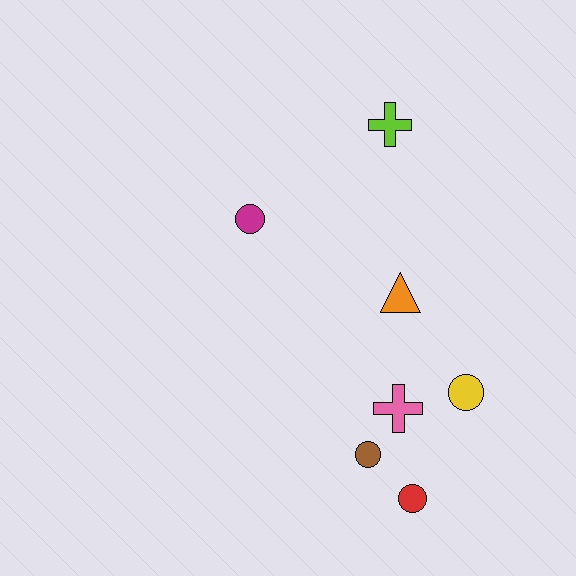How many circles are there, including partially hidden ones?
There are 4 circles.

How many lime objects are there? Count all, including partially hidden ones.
There is 1 lime object.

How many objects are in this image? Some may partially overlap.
There are 7 objects.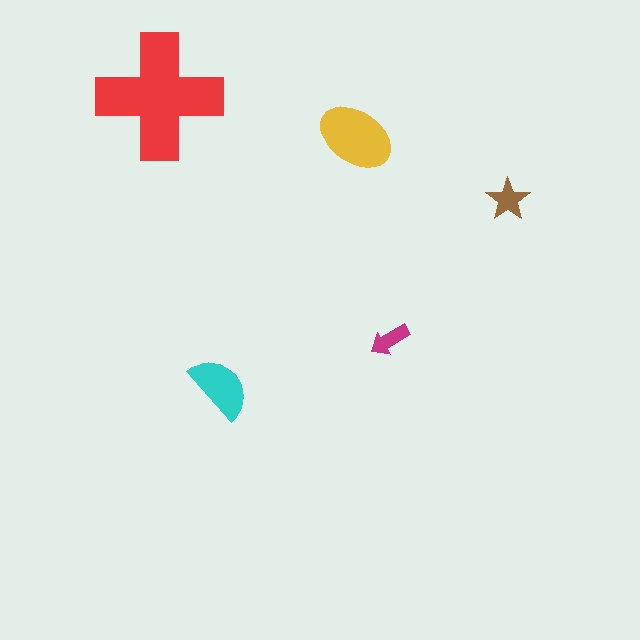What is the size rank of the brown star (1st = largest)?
4th.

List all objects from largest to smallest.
The red cross, the yellow ellipse, the cyan semicircle, the brown star, the magenta arrow.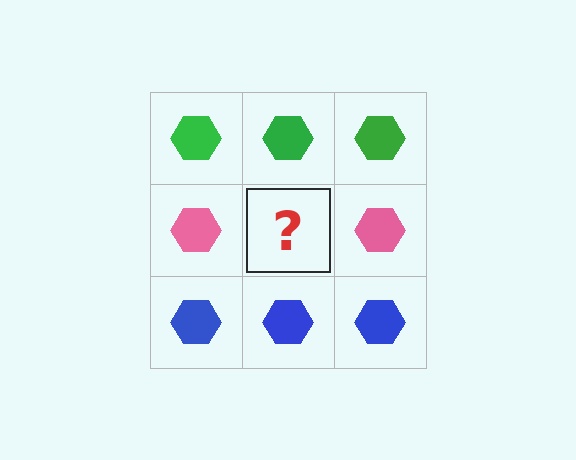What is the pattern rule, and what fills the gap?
The rule is that each row has a consistent color. The gap should be filled with a pink hexagon.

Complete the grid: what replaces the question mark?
The question mark should be replaced with a pink hexagon.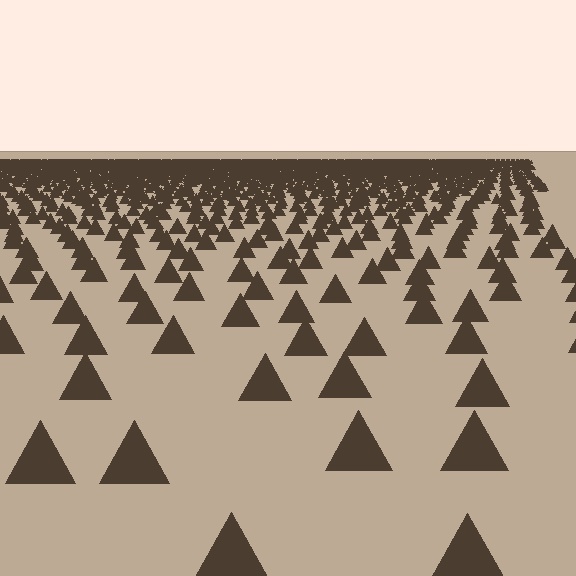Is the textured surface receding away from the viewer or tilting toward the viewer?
The surface is receding away from the viewer. Texture elements get smaller and denser toward the top.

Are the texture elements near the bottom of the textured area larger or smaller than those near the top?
Larger. Near the bottom, elements are closer to the viewer and appear at a bigger on-screen size.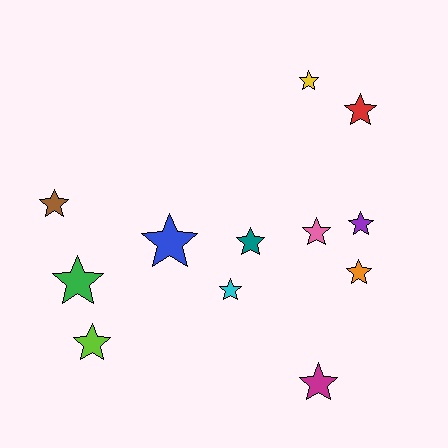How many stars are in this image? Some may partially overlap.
There are 12 stars.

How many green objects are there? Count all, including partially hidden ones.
There is 1 green object.